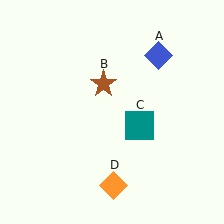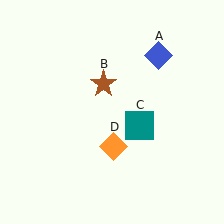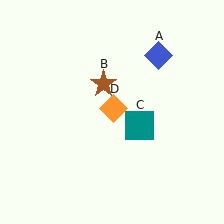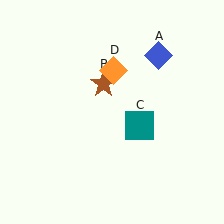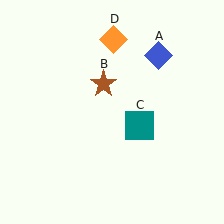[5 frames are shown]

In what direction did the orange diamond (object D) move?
The orange diamond (object D) moved up.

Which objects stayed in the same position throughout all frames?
Blue diamond (object A) and brown star (object B) and teal square (object C) remained stationary.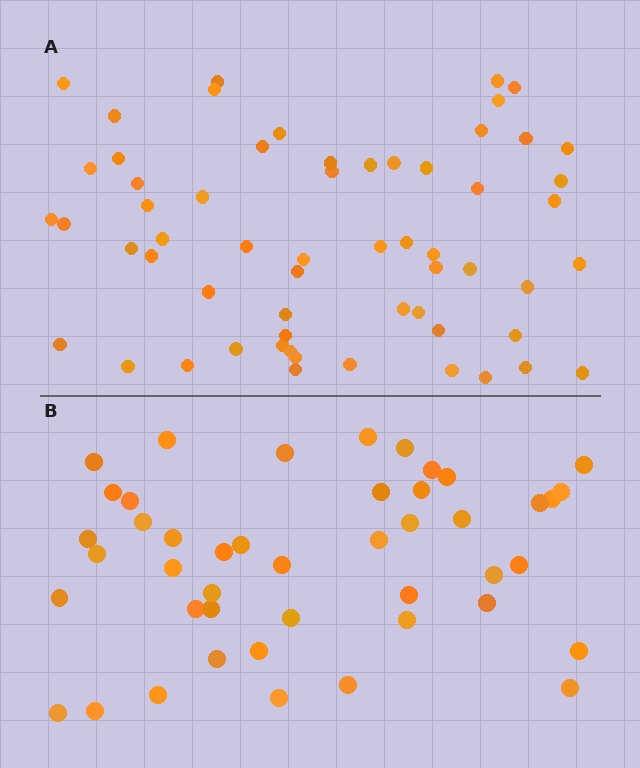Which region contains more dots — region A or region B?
Region A (the top region) has more dots.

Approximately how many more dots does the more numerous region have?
Region A has approximately 15 more dots than region B.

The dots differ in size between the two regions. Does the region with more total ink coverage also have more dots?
No. Region B has more total ink coverage because its dots are larger, but region A actually contains more individual dots. Total area can be misleading — the number of items is what matters here.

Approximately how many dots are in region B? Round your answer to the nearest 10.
About 40 dots. (The exact count is 45, which rounds to 40.)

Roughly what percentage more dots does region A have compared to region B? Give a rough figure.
About 35% more.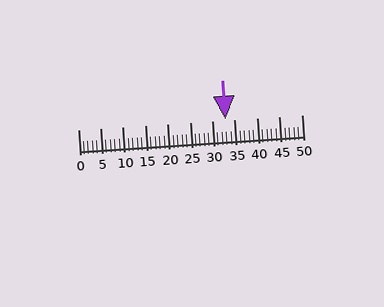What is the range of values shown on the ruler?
The ruler shows values from 0 to 50.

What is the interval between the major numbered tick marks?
The major tick marks are spaced 5 units apart.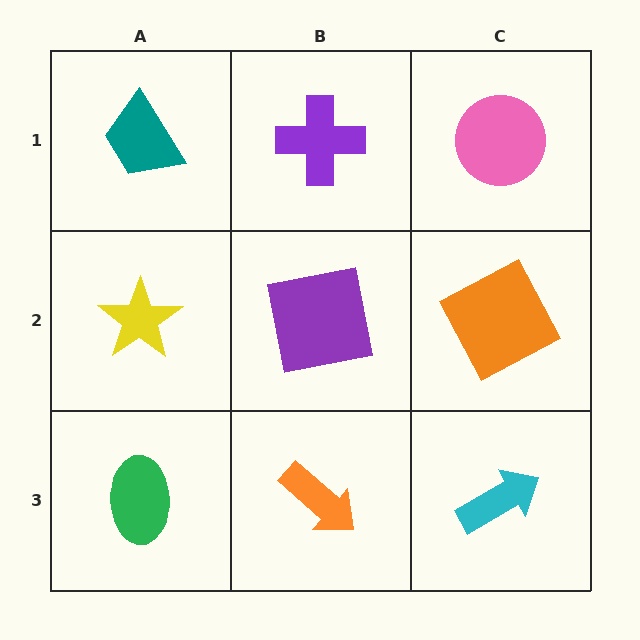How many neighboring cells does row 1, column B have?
3.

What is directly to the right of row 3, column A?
An orange arrow.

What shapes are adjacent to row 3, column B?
A purple square (row 2, column B), a green ellipse (row 3, column A), a cyan arrow (row 3, column C).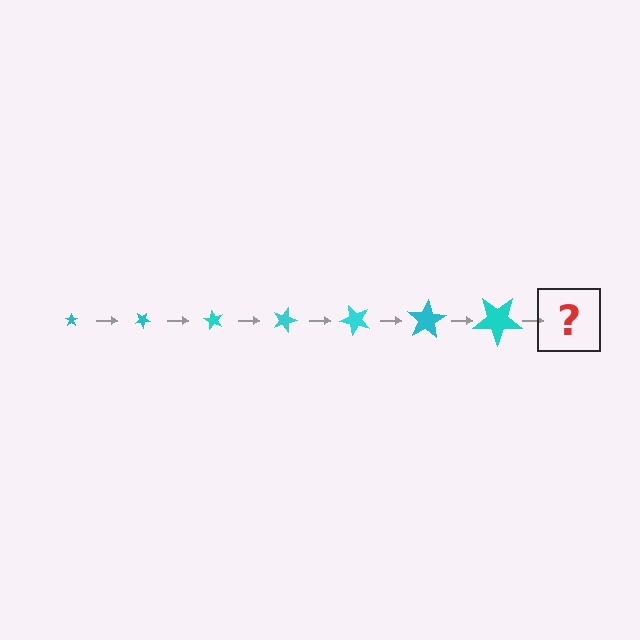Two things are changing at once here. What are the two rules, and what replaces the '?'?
The two rules are that the star grows larger each step and it rotates 30 degrees each step. The '?' should be a star, larger than the previous one and rotated 210 degrees from the start.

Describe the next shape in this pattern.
It should be a star, larger than the previous one and rotated 210 degrees from the start.